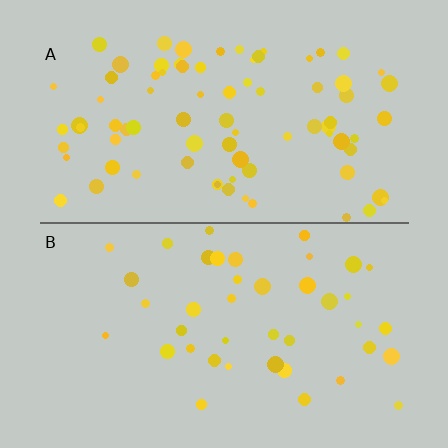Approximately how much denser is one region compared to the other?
Approximately 1.9× — region A over region B.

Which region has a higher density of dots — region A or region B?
A (the top).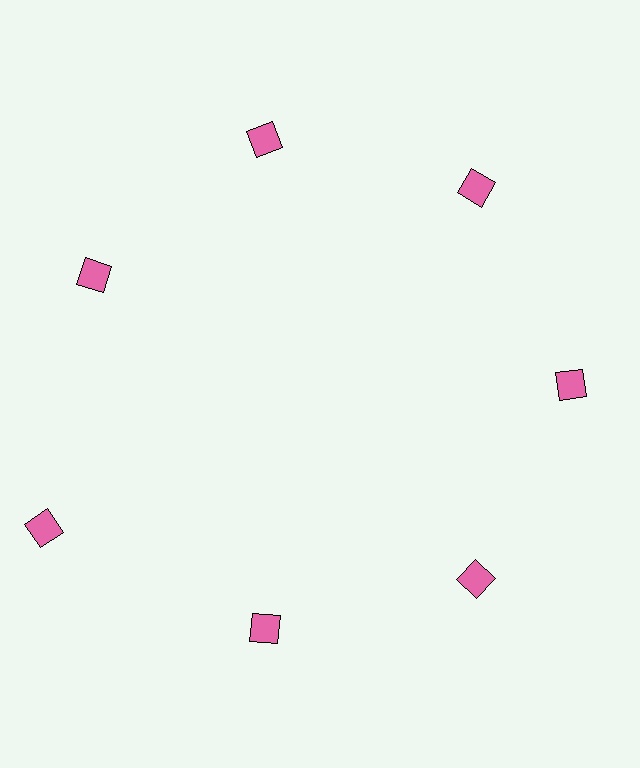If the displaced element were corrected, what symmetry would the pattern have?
It would have 7-fold rotational symmetry — the pattern would map onto itself every 51 degrees.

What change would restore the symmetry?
The symmetry would be restored by moving it inward, back onto the ring so that all 7 squares sit at equal angles and equal distance from the center.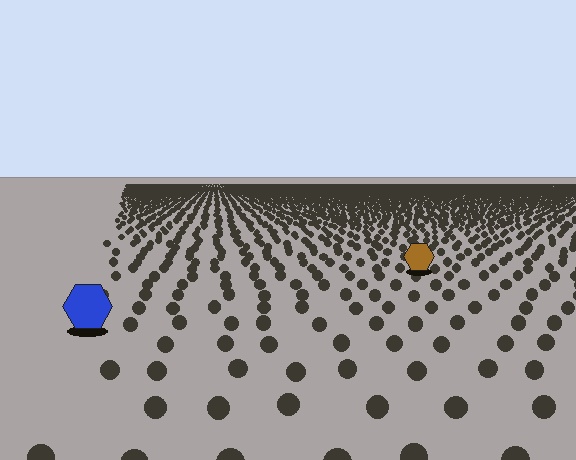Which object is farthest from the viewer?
The brown hexagon is farthest from the viewer. It appears smaller and the ground texture around it is denser.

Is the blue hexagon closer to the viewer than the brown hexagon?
Yes. The blue hexagon is closer — you can tell from the texture gradient: the ground texture is coarser near it.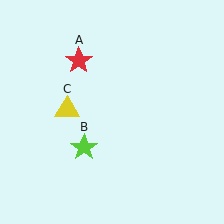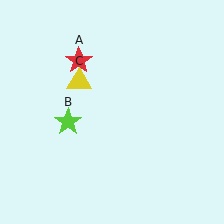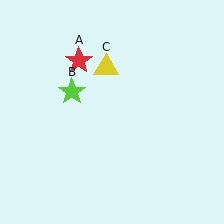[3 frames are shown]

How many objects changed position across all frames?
2 objects changed position: lime star (object B), yellow triangle (object C).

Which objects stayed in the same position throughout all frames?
Red star (object A) remained stationary.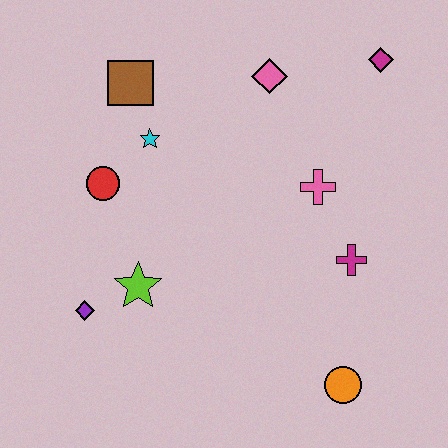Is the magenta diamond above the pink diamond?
Yes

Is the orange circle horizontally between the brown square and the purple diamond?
No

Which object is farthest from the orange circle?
The brown square is farthest from the orange circle.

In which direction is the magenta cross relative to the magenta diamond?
The magenta cross is below the magenta diamond.